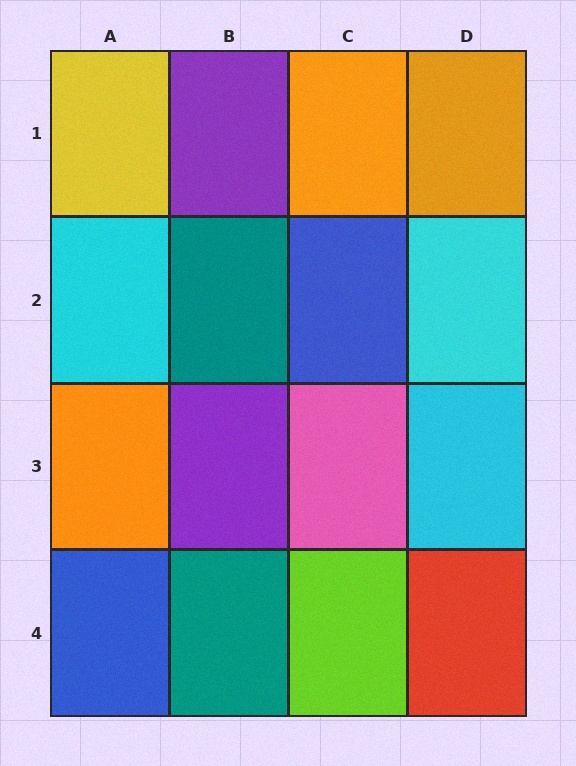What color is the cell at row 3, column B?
Purple.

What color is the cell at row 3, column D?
Cyan.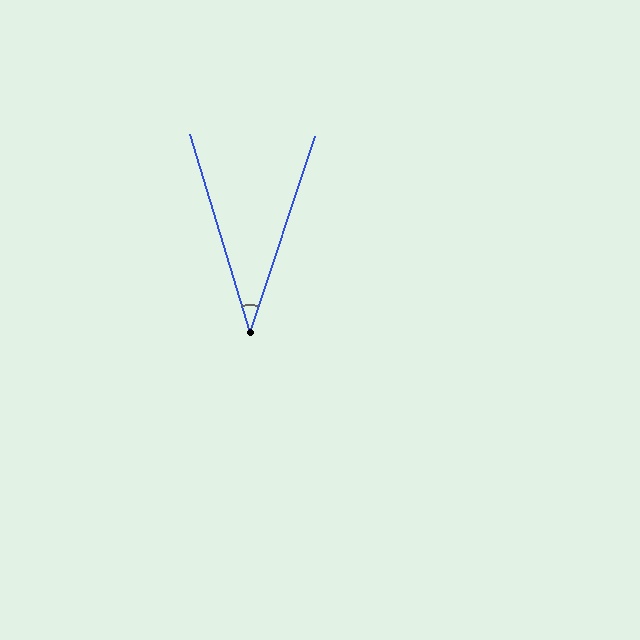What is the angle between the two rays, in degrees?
Approximately 35 degrees.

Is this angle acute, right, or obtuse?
It is acute.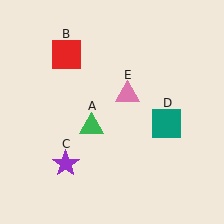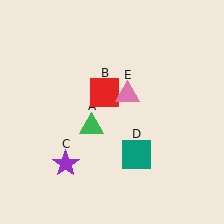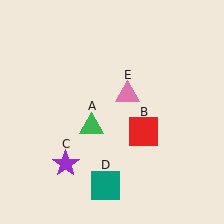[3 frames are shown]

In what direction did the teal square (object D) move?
The teal square (object D) moved down and to the left.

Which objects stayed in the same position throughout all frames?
Green triangle (object A) and purple star (object C) and pink triangle (object E) remained stationary.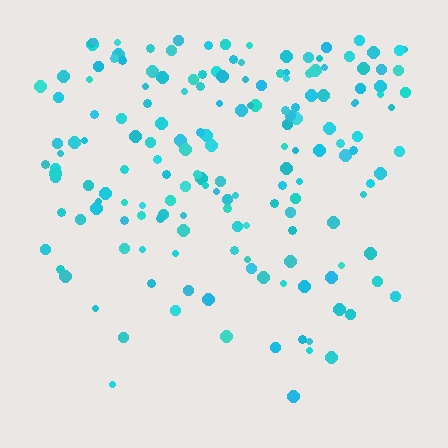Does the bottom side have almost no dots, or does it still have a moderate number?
Still a moderate number, just noticeably fewer than the top.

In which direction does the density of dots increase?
From bottom to top, with the top side densest.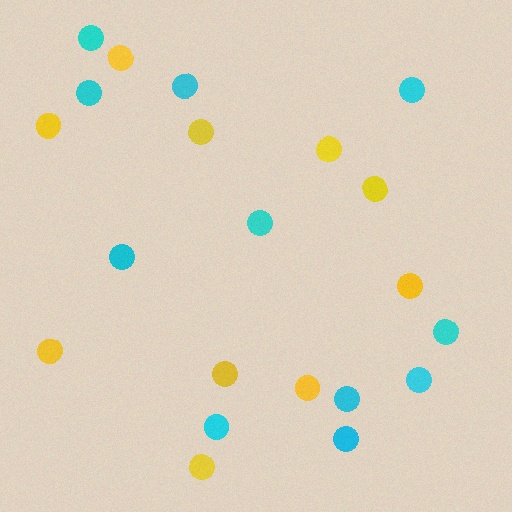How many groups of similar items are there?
There are 2 groups: one group of cyan circles (11) and one group of yellow circles (10).